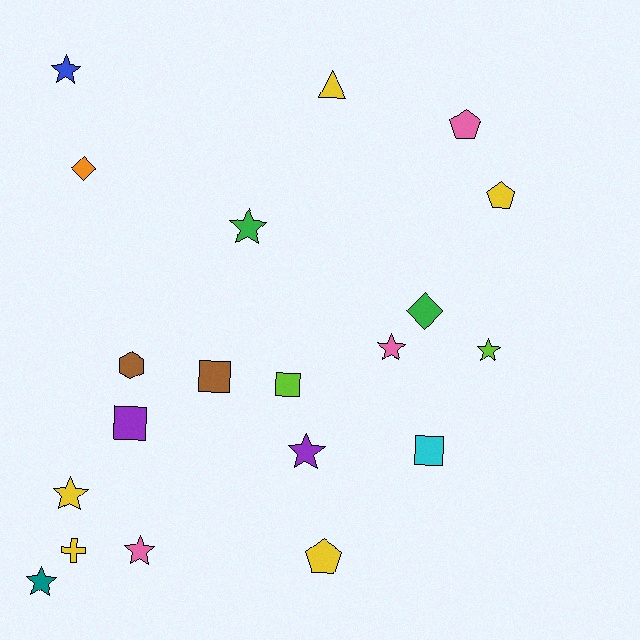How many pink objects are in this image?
There are 3 pink objects.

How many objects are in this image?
There are 20 objects.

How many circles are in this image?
There are no circles.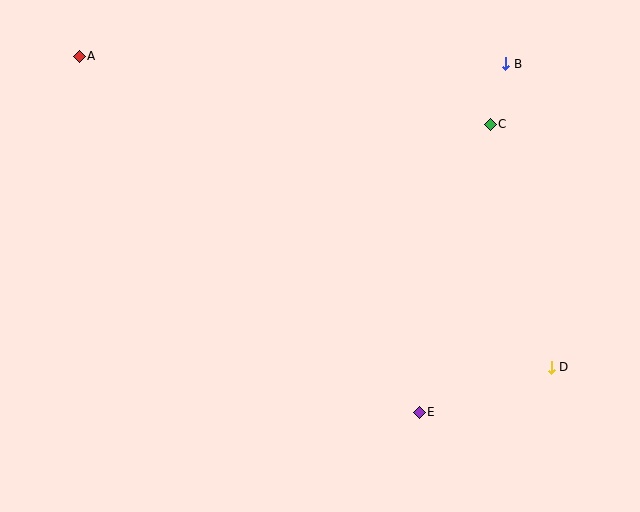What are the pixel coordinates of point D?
Point D is at (551, 367).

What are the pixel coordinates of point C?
Point C is at (490, 124).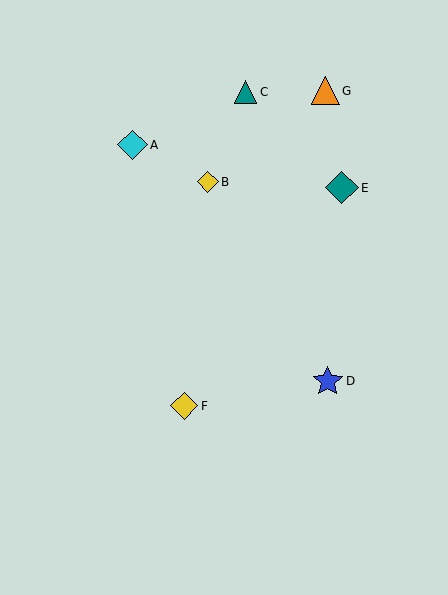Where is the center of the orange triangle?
The center of the orange triangle is at (325, 91).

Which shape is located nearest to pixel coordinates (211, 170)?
The yellow diamond (labeled B) at (208, 182) is nearest to that location.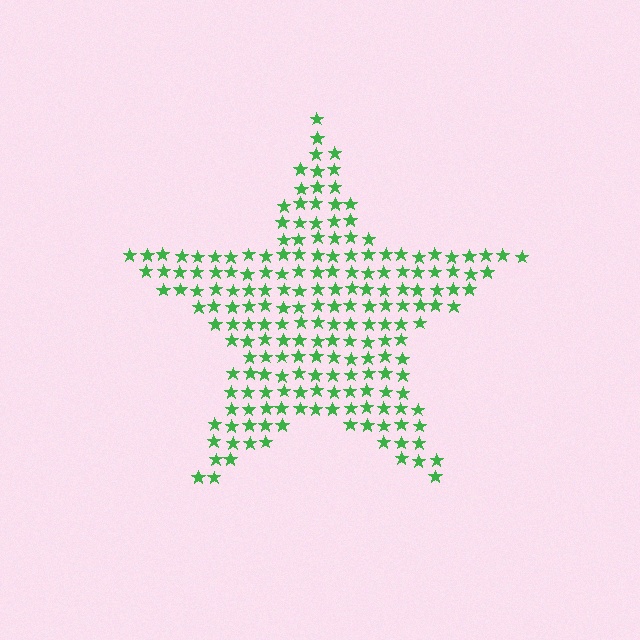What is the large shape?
The large shape is a star.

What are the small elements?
The small elements are stars.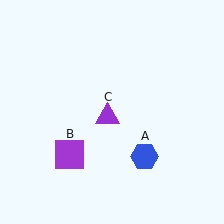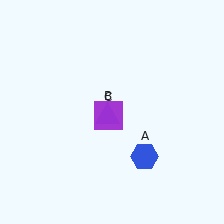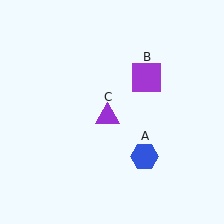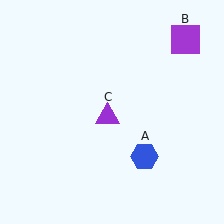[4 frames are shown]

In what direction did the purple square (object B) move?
The purple square (object B) moved up and to the right.